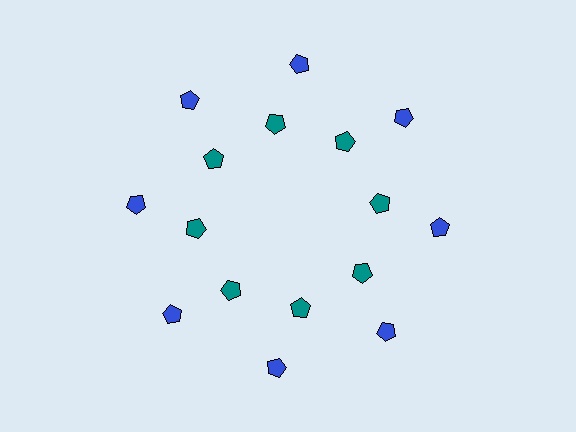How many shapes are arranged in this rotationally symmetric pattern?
There are 16 shapes, arranged in 8 groups of 2.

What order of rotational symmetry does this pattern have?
This pattern has 8-fold rotational symmetry.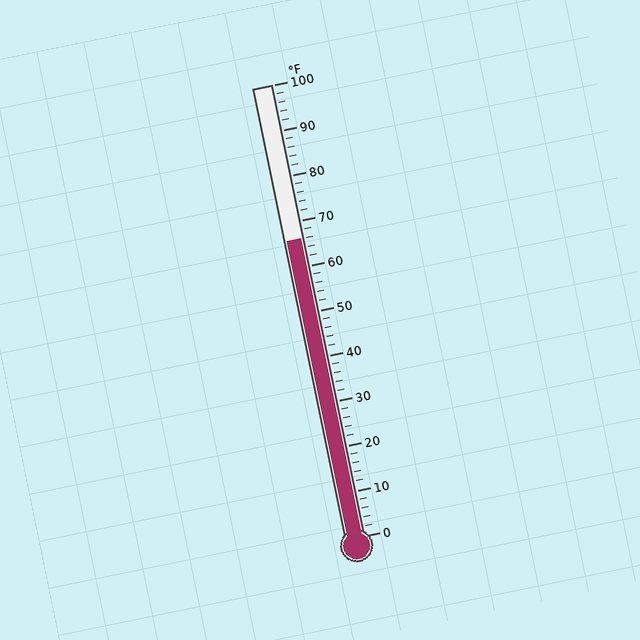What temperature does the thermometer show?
The thermometer shows approximately 66°F.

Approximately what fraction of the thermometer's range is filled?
The thermometer is filled to approximately 65% of its range.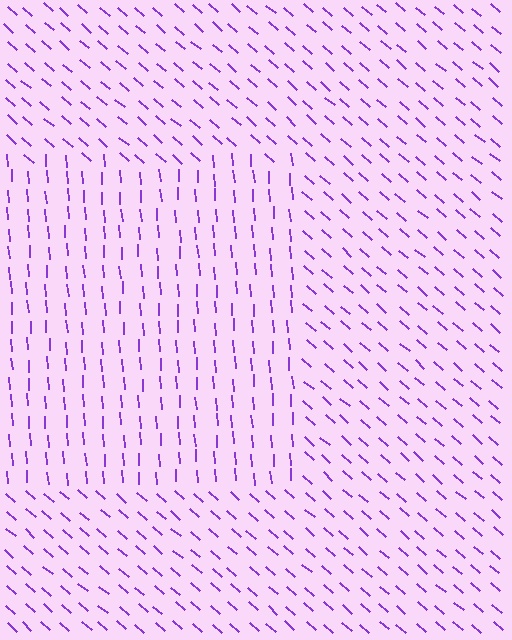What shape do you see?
I see a rectangle.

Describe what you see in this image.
The image is filled with small purple line segments. A rectangle region in the image has lines oriented differently from the surrounding lines, creating a visible texture boundary.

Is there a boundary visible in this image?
Yes, there is a texture boundary formed by a change in line orientation.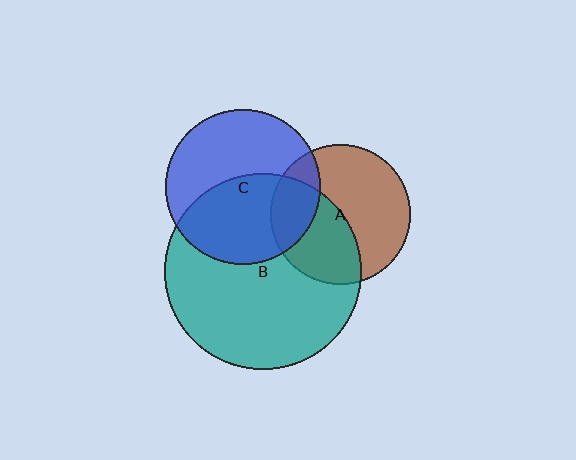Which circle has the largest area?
Circle B (teal).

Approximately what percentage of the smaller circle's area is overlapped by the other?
Approximately 20%.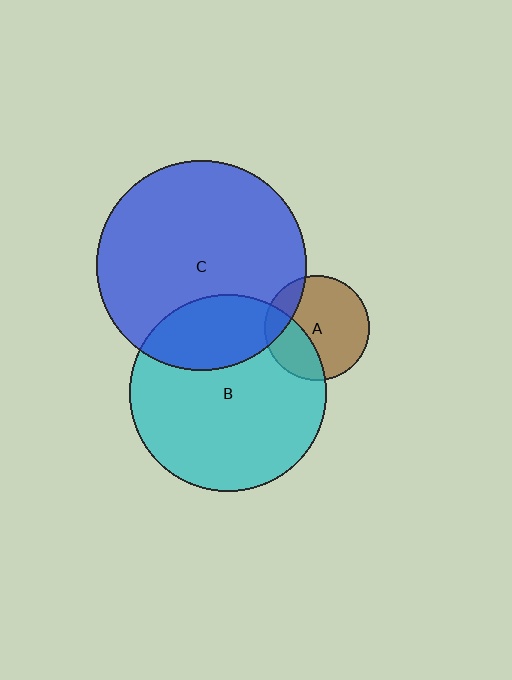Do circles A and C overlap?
Yes.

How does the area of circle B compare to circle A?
Approximately 3.5 times.